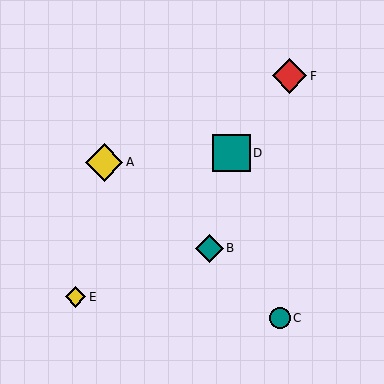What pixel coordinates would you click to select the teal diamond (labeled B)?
Click at (209, 248) to select the teal diamond B.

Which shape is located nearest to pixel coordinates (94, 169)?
The yellow diamond (labeled A) at (104, 162) is nearest to that location.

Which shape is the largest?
The teal square (labeled D) is the largest.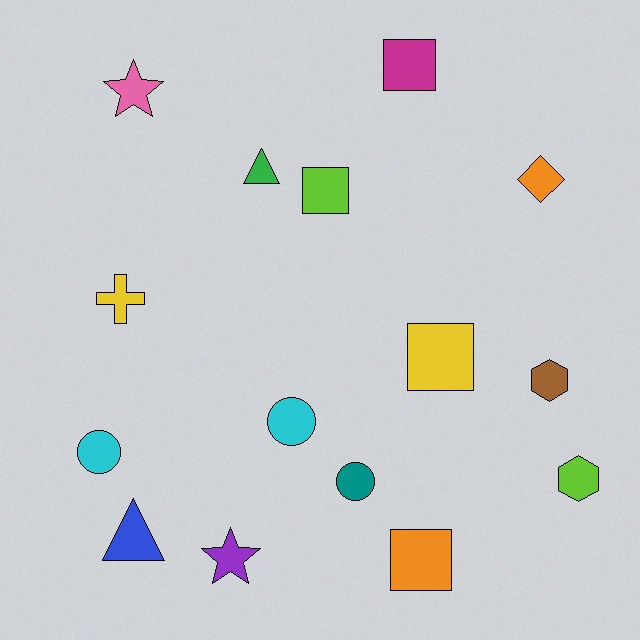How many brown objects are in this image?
There is 1 brown object.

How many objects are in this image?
There are 15 objects.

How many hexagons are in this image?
There are 2 hexagons.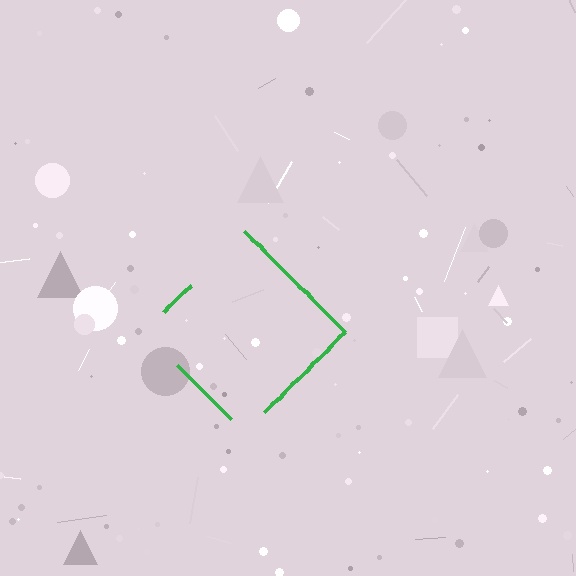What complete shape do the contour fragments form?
The contour fragments form a diamond.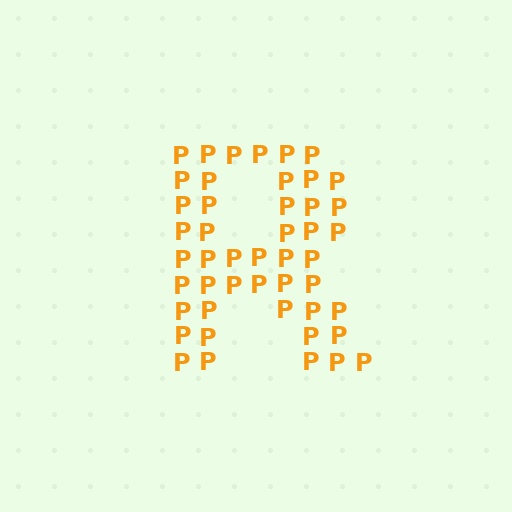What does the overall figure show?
The overall figure shows the letter R.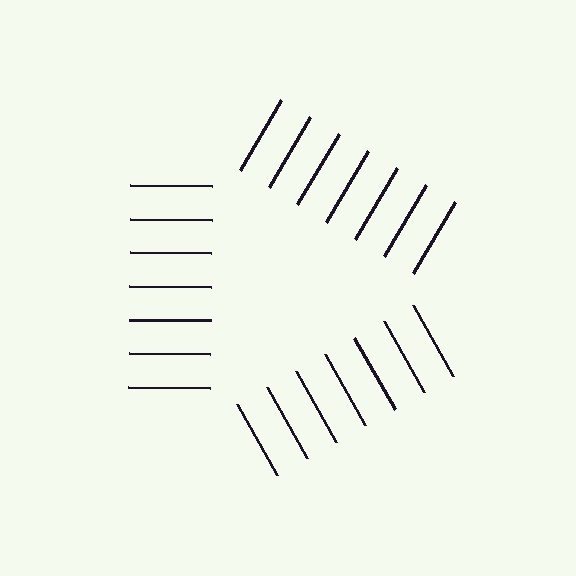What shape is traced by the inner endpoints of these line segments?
An illusory triangle — the line segments terminate on its edges but no continuous stroke is drawn.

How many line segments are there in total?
21 — 7 along each of the 3 edges.